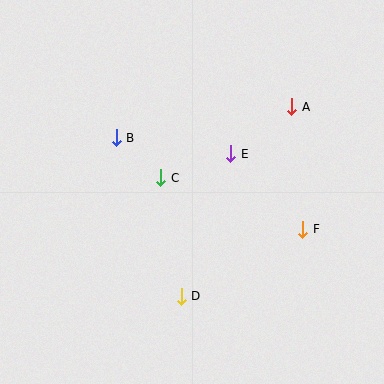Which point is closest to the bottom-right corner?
Point F is closest to the bottom-right corner.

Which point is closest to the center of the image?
Point C at (161, 178) is closest to the center.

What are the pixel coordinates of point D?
Point D is at (181, 296).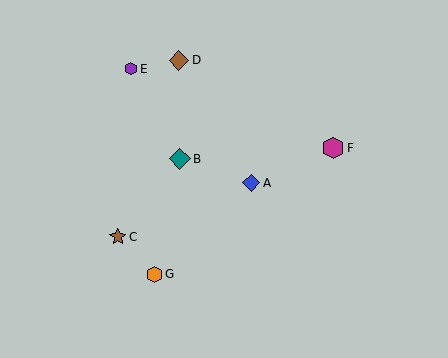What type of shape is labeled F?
Shape F is a magenta hexagon.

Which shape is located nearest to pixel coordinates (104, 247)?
The brown star (labeled C) at (118, 237) is nearest to that location.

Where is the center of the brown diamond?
The center of the brown diamond is at (179, 60).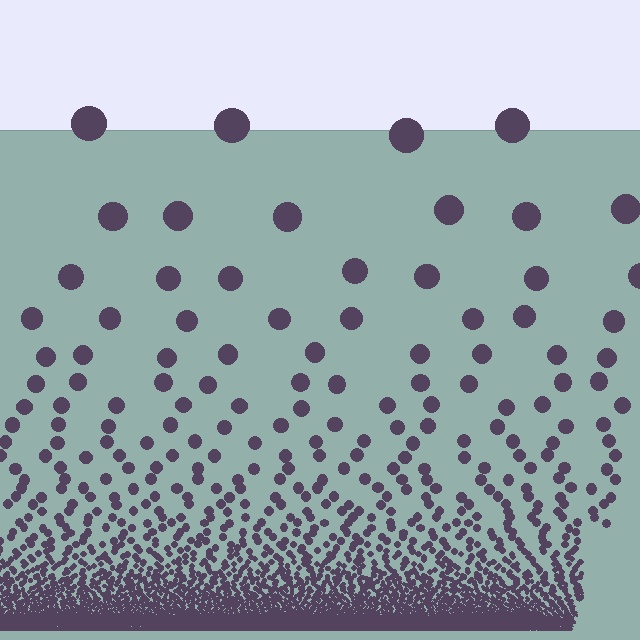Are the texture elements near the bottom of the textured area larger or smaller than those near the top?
Smaller. The gradient is inverted — elements near the bottom are smaller and denser.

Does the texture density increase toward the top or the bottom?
Density increases toward the bottom.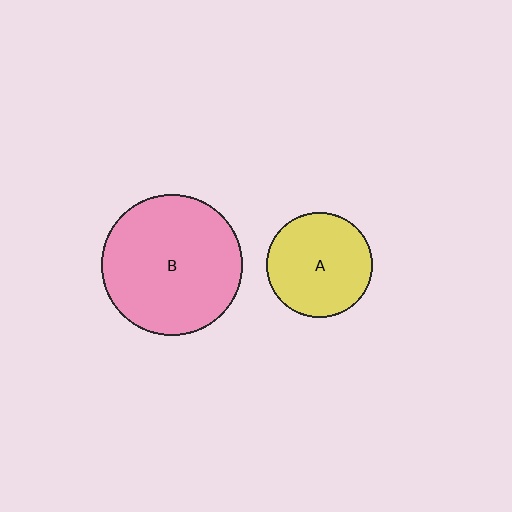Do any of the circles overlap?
No, none of the circles overlap.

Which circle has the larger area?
Circle B (pink).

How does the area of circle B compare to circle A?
Approximately 1.8 times.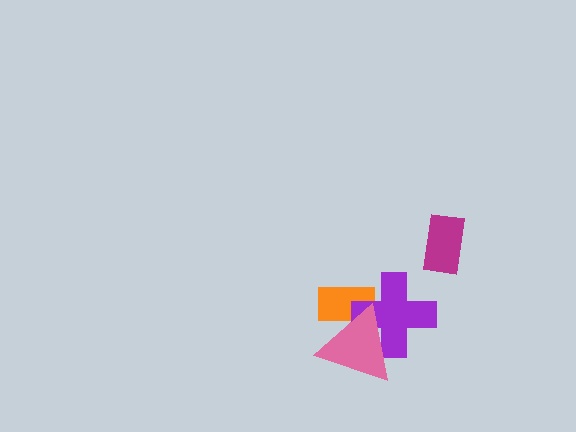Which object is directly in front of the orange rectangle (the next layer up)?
The purple cross is directly in front of the orange rectangle.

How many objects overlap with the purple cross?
2 objects overlap with the purple cross.